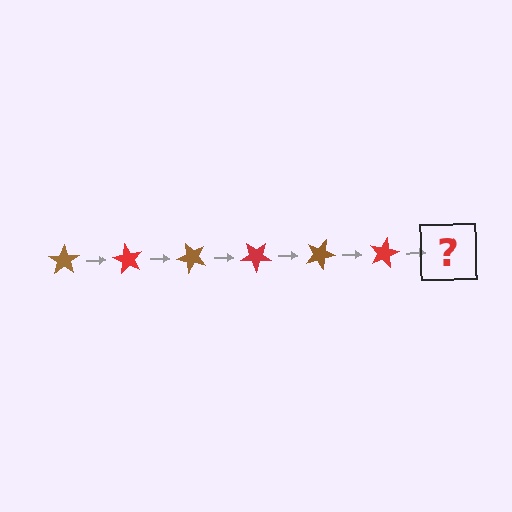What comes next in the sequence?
The next element should be a brown star, rotated 360 degrees from the start.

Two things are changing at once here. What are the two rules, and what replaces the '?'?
The two rules are that it rotates 60 degrees each step and the color cycles through brown and red. The '?' should be a brown star, rotated 360 degrees from the start.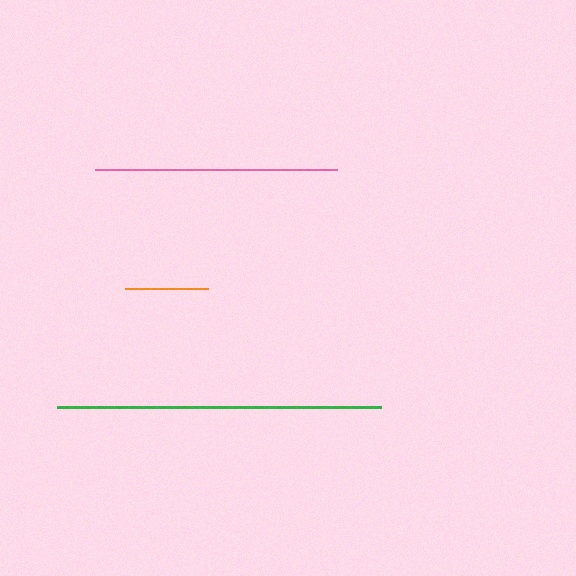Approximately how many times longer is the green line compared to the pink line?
The green line is approximately 1.3 times the length of the pink line.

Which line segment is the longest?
The green line is the longest at approximately 325 pixels.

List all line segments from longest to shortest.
From longest to shortest: green, pink, orange.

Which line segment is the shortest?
The orange line is the shortest at approximately 84 pixels.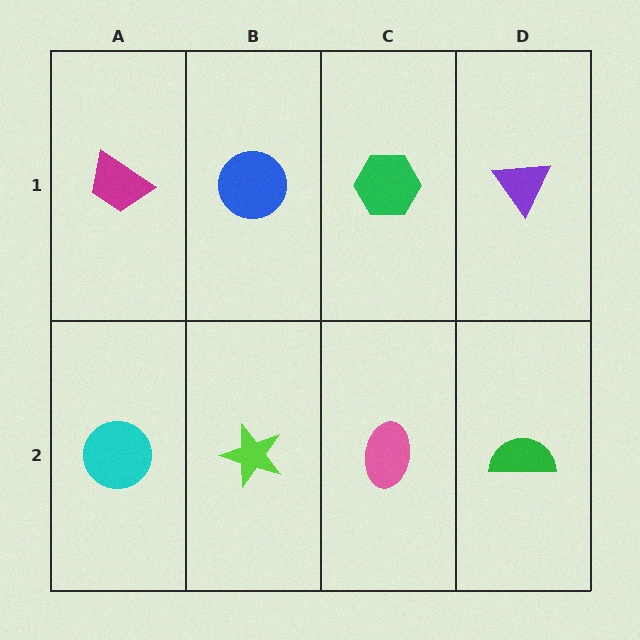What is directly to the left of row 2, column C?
A lime star.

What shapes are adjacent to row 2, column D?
A purple triangle (row 1, column D), a pink ellipse (row 2, column C).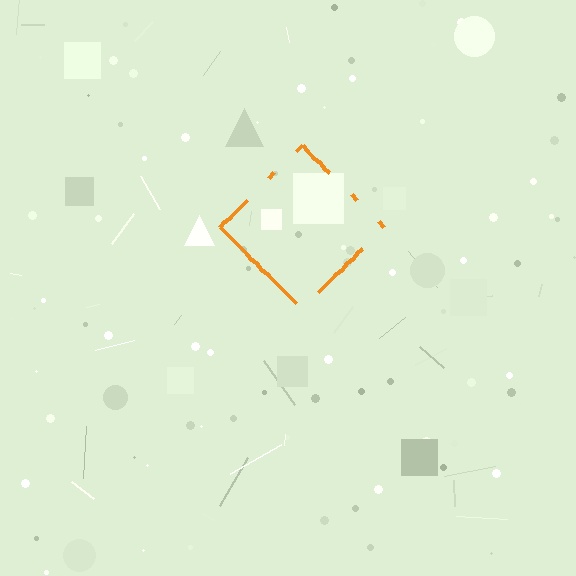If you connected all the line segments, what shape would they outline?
They would outline a diamond.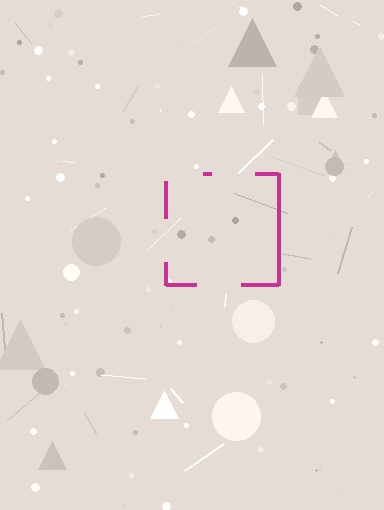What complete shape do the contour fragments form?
The contour fragments form a square.